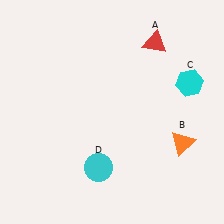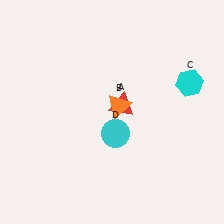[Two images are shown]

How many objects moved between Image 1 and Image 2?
3 objects moved between the two images.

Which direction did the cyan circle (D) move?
The cyan circle (D) moved up.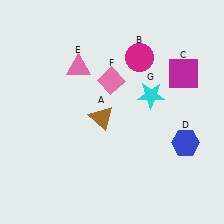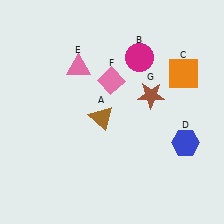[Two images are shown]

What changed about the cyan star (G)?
In Image 1, G is cyan. In Image 2, it changed to brown.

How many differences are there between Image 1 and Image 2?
There are 2 differences between the two images.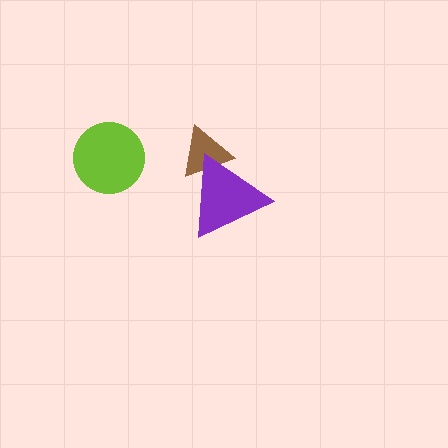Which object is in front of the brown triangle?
The purple triangle is in front of the brown triangle.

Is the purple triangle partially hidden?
No, no other shape covers it.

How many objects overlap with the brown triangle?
1 object overlaps with the brown triangle.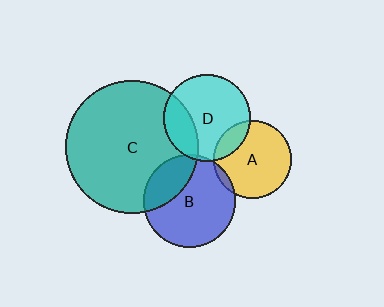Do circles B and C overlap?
Yes.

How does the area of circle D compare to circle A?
Approximately 1.2 times.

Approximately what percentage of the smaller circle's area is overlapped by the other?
Approximately 25%.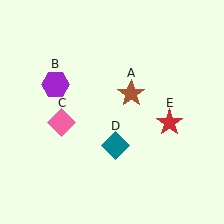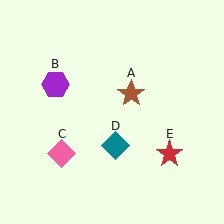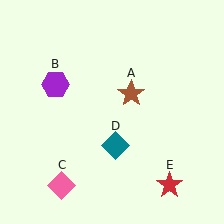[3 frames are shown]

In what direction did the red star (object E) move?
The red star (object E) moved down.